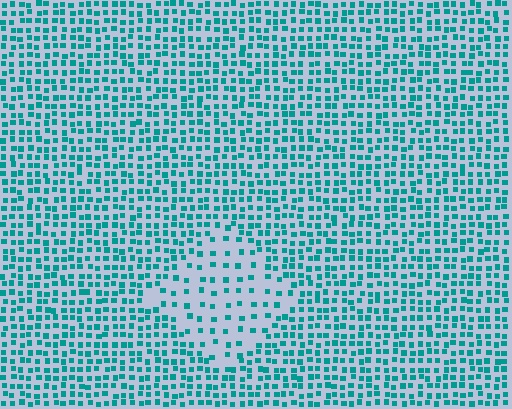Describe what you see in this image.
The image contains small teal elements arranged at two different densities. A diamond-shaped region is visible where the elements are less densely packed than the surrounding area.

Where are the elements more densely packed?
The elements are more densely packed outside the diamond boundary.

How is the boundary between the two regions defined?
The boundary is defined by a change in element density (approximately 2.3x ratio). All elements are the same color, size, and shape.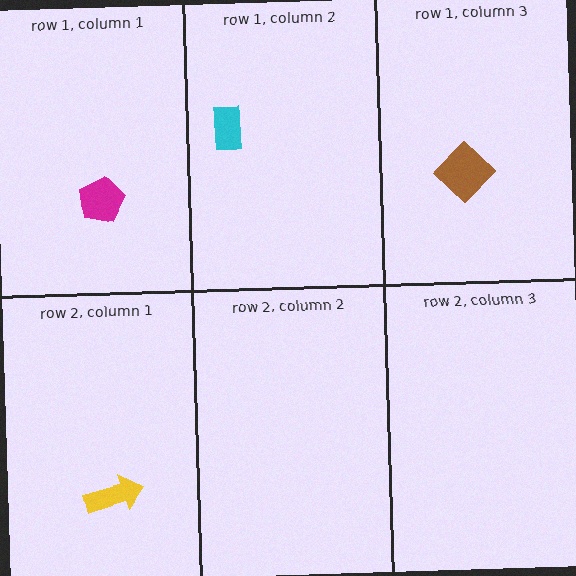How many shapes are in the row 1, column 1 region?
1.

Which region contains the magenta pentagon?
The row 1, column 1 region.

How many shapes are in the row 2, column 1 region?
1.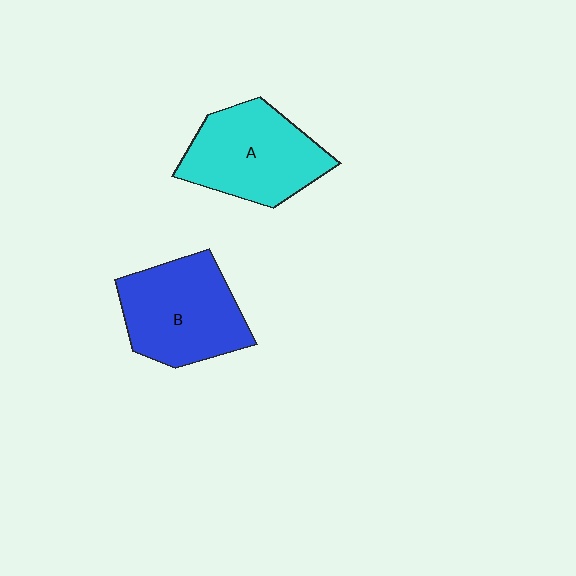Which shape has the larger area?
Shape B (blue).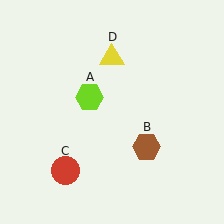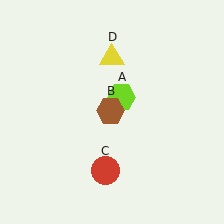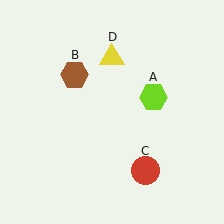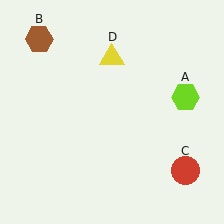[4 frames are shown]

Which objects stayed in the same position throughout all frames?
Yellow triangle (object D) remained stationary.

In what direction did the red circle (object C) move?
The red circle (object C) moved right.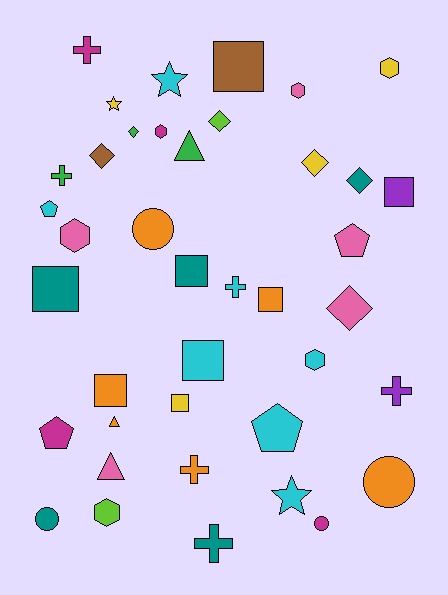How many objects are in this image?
There are 40 objects.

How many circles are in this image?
There are 4 circles.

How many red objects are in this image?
There are no red objects.